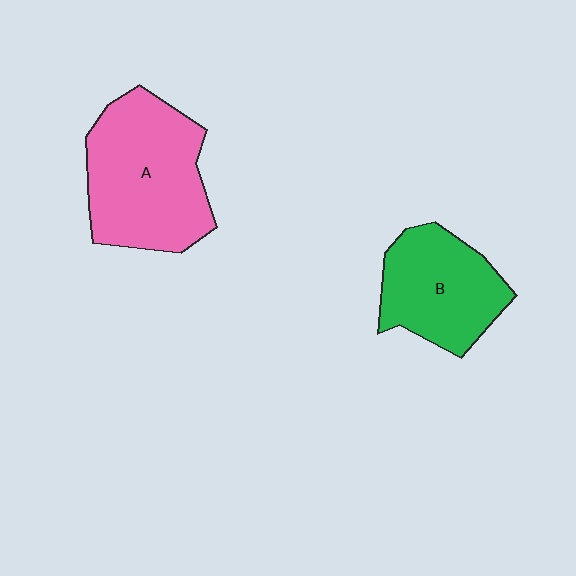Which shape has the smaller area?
Shape B (green).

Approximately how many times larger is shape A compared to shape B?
Approximately 1.4 times.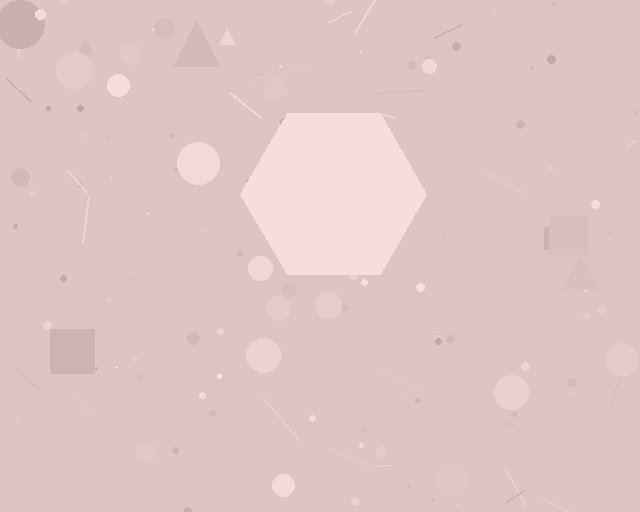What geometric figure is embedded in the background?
A hexagon is embedded in the background.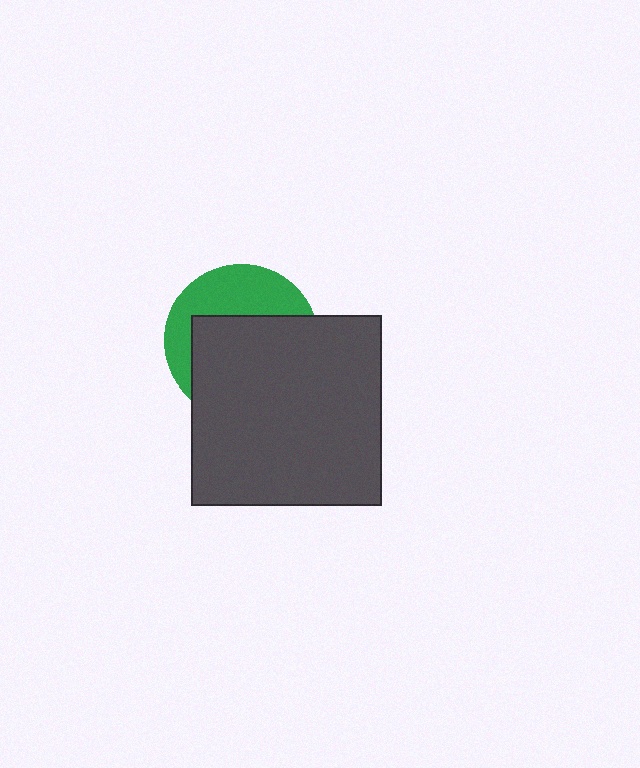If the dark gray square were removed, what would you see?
You would see the complete green circle.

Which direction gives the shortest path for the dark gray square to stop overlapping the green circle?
Moving down gives the shortest separation.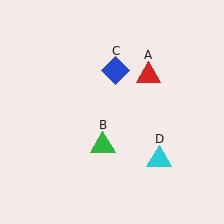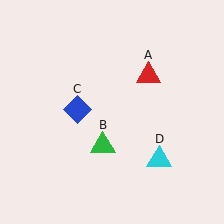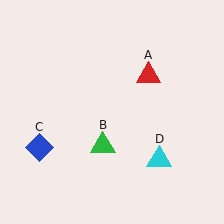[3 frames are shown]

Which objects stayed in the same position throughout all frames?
Red triangle (object A) and green triangle (object B) and cyan triangle (object D) remained stationary.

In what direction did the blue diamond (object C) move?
The blue diamond (object C) moved down and to the left.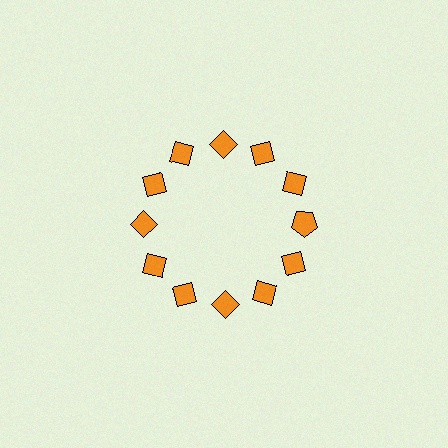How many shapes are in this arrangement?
There are 12 shapes arranged in a ring pattern.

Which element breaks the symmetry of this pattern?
The orange pentagon at roughly the 3 o'clock position breaks the symmetry. All other shapes are orange diamonds.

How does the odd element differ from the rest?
It has a different shape: pentagon instead of diamond.